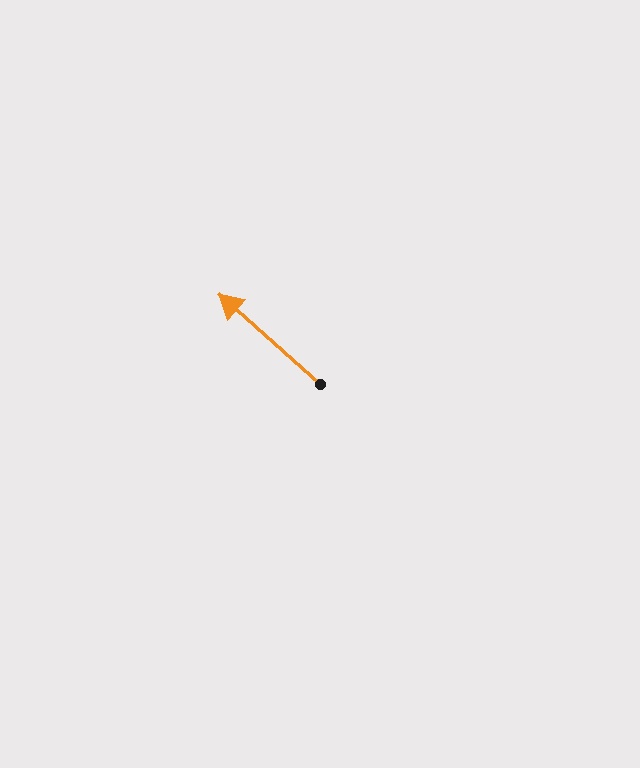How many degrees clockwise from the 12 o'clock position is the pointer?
Approximately 312 degrees.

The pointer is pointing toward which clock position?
Roughly 10 o'clock.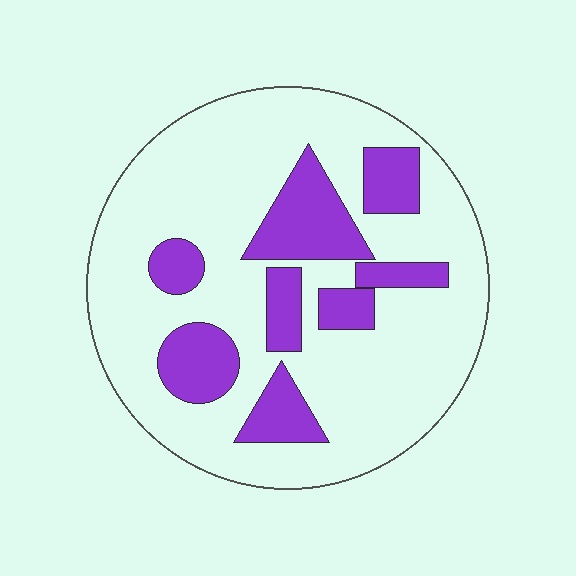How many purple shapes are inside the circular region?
8.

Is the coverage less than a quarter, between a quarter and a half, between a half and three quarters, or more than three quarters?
Less than a quarter.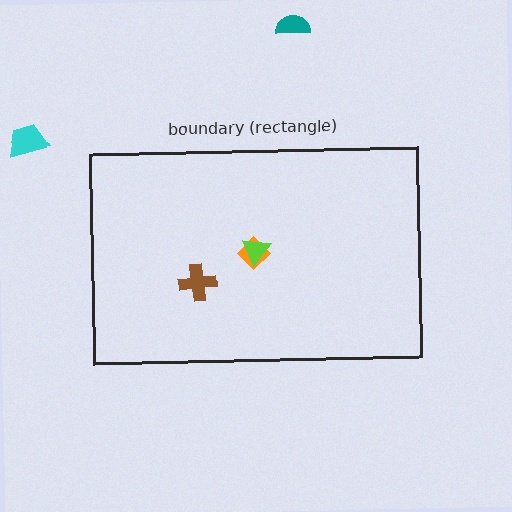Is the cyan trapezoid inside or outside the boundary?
Outside.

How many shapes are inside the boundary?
3 inside, 2 outside.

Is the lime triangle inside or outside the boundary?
Inside.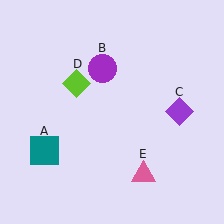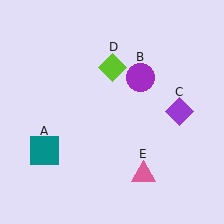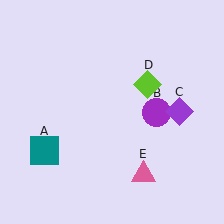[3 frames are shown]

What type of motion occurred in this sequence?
The purple circle (object B), lime diamond (object D) rotated clockwise around the center of the scene.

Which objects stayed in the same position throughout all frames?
Teal square (object A) and purple diamond (object C) and pink triangle (object E) remained stationary.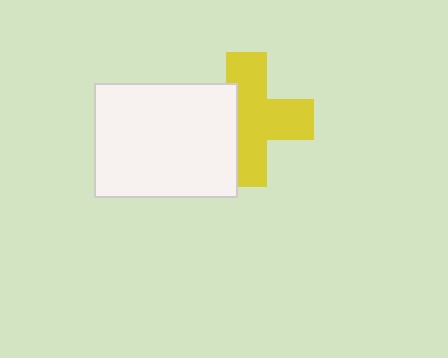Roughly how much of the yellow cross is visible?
Most of it is visible (roughly 67%).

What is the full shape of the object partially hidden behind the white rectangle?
The partially hidden object is a yellow cross.